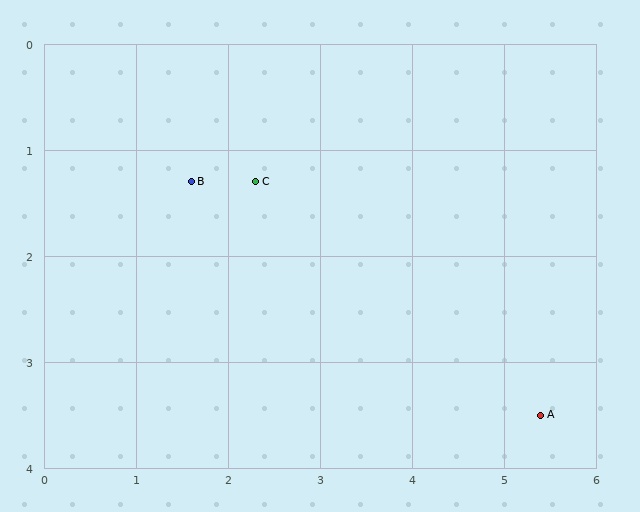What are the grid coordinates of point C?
Point C is at approximately (2.3, 1.3).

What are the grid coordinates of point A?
Point A is at approximately (5.4, 3.5).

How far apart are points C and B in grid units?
Points C and B are about 0.7 grid units apart.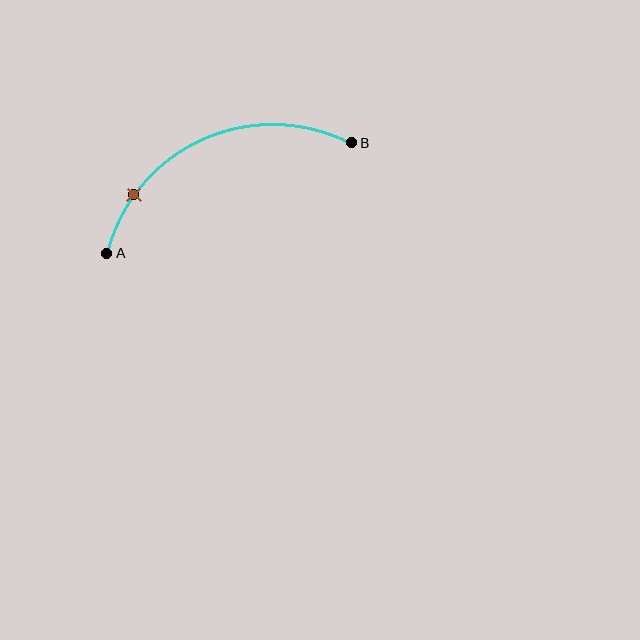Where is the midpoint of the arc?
The arc midpoint is the point on the curve farthest from the straight line joining A and B. It sits above that line.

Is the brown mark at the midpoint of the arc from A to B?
No. The brown mark lies on the arc but is closer to endpoint A. The arc midpoint would be at the point on the curve equidistant along the arc from both A and B.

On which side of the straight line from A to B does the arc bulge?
The arc bulges above the straight line connecting A and B.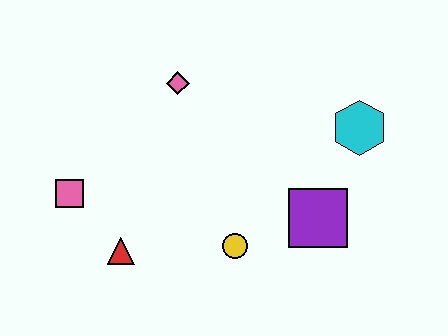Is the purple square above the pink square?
No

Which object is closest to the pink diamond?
The pink square is closest to the pink diamond.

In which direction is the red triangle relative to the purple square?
The red triangle is to the left of the purple square.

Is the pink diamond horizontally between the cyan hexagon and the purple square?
No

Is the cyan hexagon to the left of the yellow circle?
No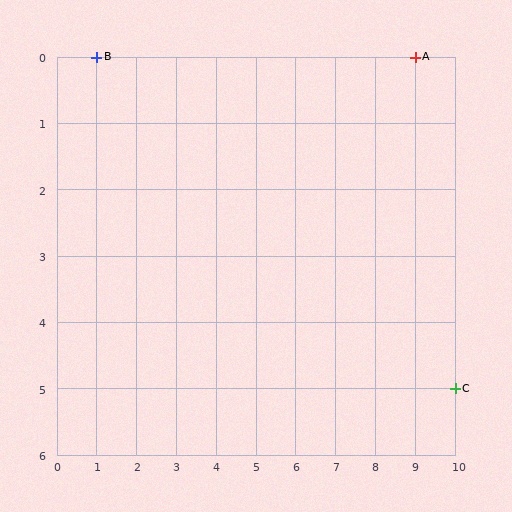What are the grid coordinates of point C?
Point C is at grid coordinates (10, 5).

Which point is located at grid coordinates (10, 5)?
Point C is at (10, 5).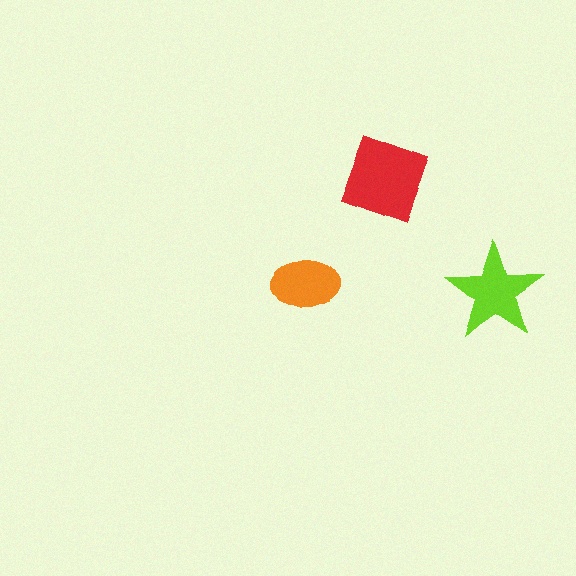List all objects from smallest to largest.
The orange ellipse, the lime star, the red square.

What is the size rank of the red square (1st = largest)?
1st.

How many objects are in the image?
There are 3 objects in the image.